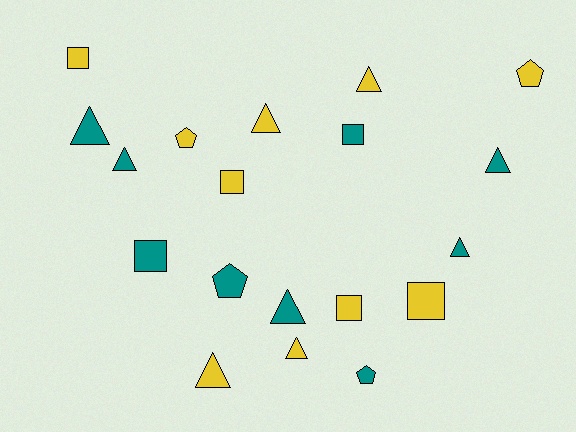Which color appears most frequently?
Yellow, with 10 objects.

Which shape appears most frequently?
Triangle, with 9 objects.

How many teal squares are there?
There are 2 teal squares.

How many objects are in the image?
There are 19 objects.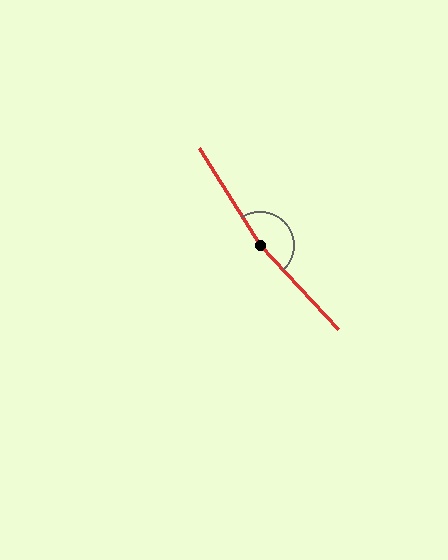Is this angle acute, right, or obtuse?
It is obtuse.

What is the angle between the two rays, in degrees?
Approximately 169 degrees.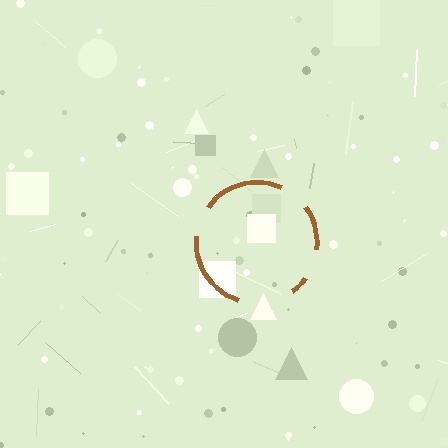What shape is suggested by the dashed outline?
The dashed outline suggests a circle.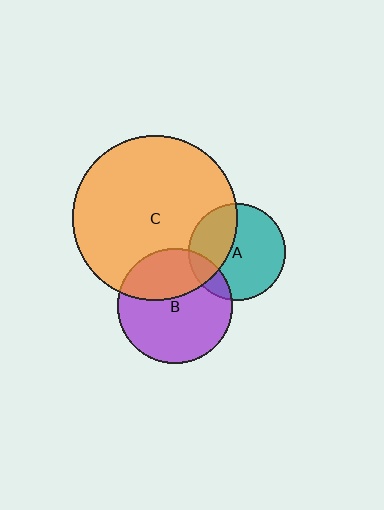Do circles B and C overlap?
Yes.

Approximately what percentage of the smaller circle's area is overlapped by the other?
Approximately 35%.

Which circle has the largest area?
Circle C (orange).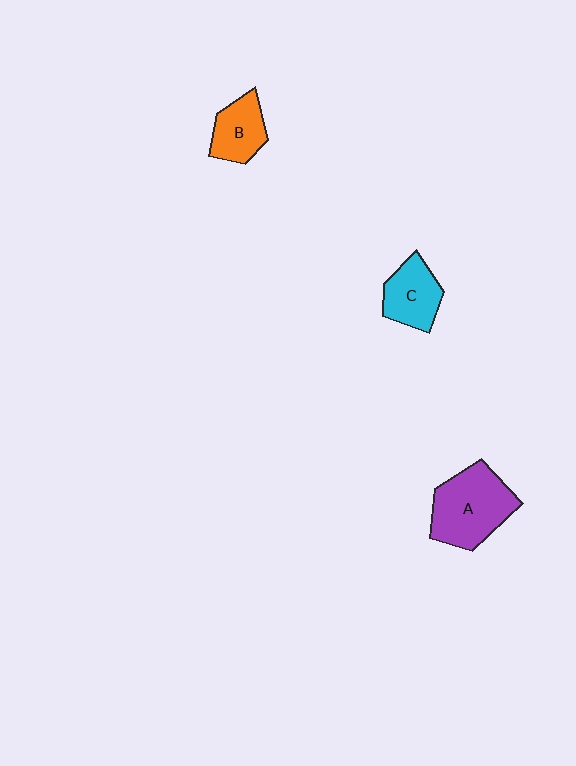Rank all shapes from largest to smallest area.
From largest to smallest: A (purple), C (cyan), B (orange).